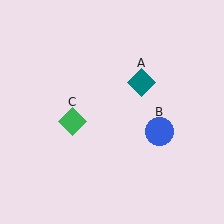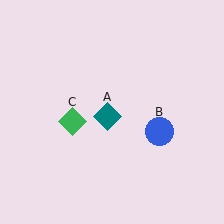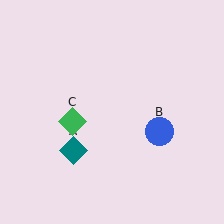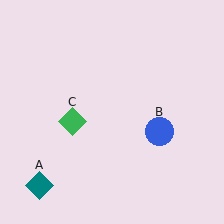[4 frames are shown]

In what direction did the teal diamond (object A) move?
The teal diamond (object A) moved down and to the left.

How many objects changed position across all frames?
1 object changed position: teal diamond (object A).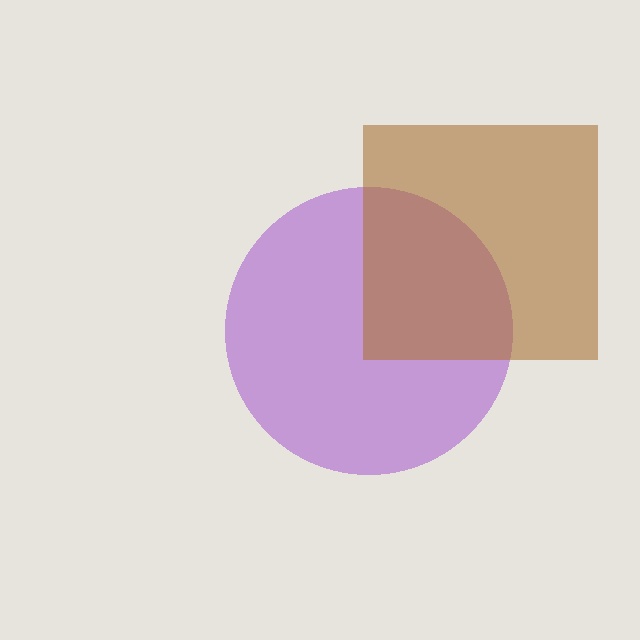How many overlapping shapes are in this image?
There are 2 overlapping shapes in the image.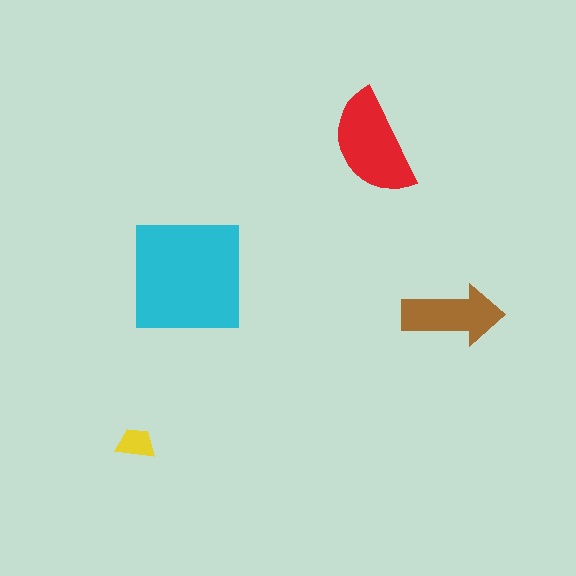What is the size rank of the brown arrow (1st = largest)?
3rd.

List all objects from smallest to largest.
The yellow trapezoid, the brown arrow, the red semicircle, the cyan square.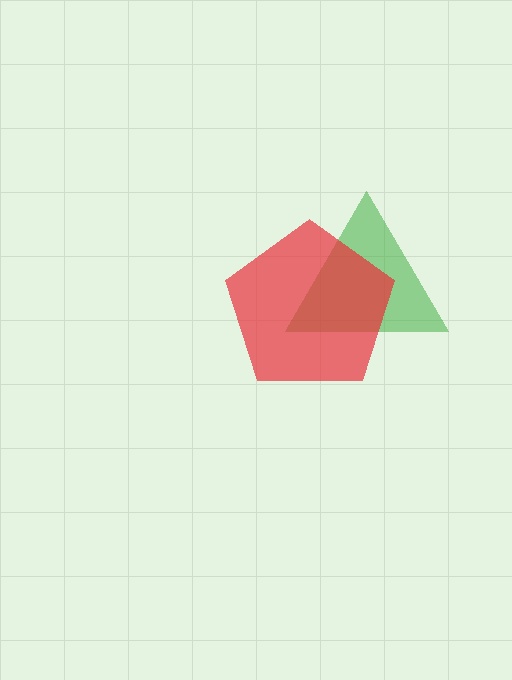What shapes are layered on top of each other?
The layered shapes are: a green triangle, a red pentagon.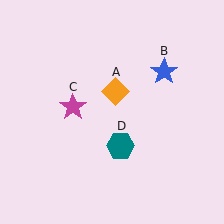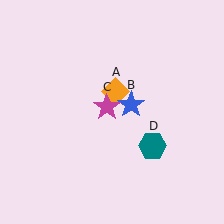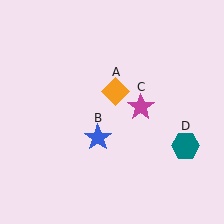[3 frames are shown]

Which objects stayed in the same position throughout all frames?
Orange diamond (object A) remained stationary.